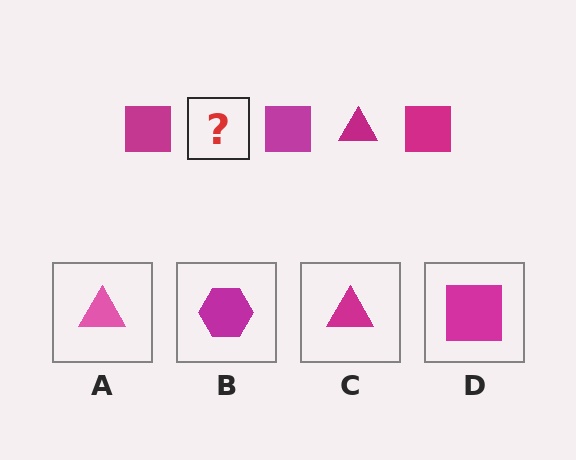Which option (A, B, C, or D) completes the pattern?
C.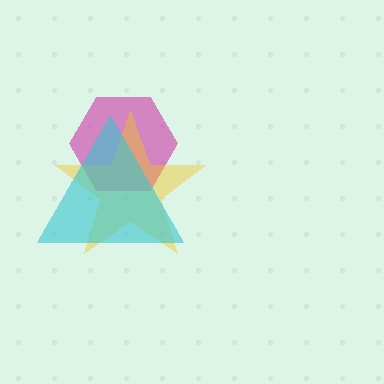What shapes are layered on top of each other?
The layered shapes are: a magenta hexagon, a yellow star, a cyan triangle.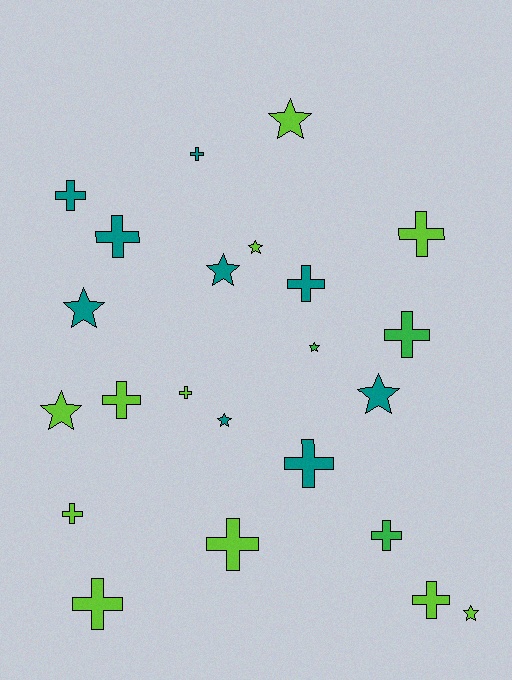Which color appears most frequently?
Lime, with 11 objects.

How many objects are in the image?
There are 23 objects.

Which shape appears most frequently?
Cross, with 14 objects.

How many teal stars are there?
There are 4 teal stars.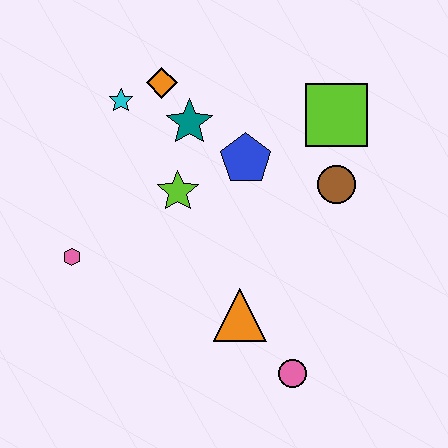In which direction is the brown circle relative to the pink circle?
The brown circle is above the pink circle.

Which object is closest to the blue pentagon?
The teal star is closest to the blue pentagon.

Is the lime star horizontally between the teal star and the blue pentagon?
No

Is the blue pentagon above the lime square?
No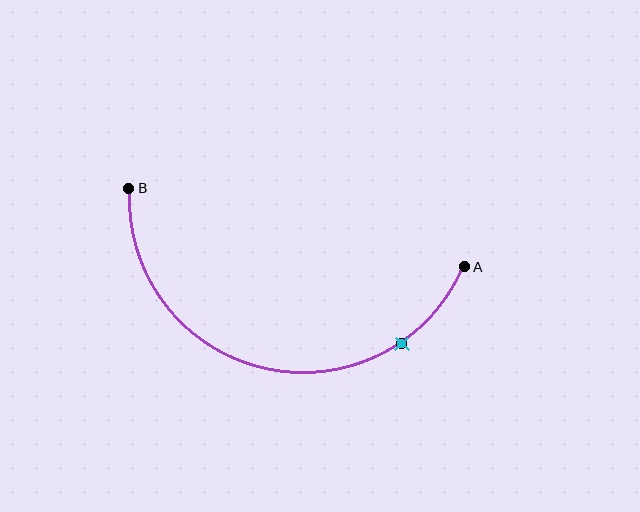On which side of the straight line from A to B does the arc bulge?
The arc bulges below the straight line connecting A and B.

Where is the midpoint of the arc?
The arc midpoint is the point on the curve farthest from the straight line joining A and B. It sits below that line.